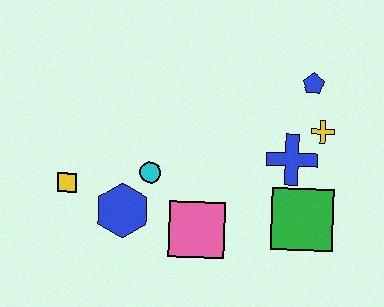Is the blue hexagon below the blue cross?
Yes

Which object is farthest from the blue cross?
The yellow square is farthest from the blue cross.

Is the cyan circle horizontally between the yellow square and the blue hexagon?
No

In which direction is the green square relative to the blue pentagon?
The green square is below the blue pentagon.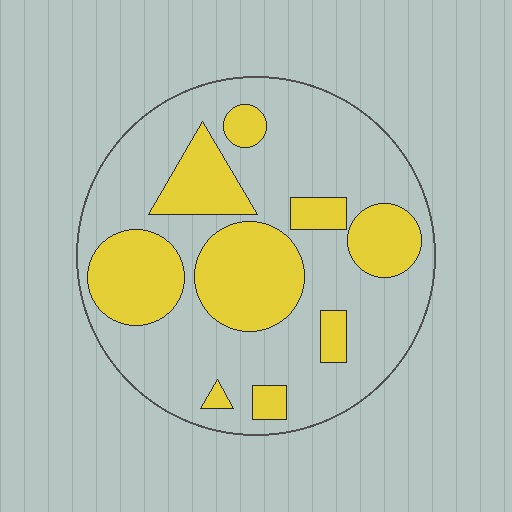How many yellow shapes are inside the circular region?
9.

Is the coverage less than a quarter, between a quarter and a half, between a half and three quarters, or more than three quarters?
Between a quarter and a half.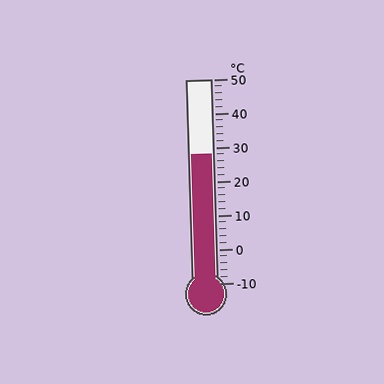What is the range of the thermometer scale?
The thermometer scale ranges from -10°C to 50°C.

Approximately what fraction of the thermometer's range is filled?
The thermometer is filled to approximately 65% of its range.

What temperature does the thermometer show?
The thermometer shows approximately 28°C.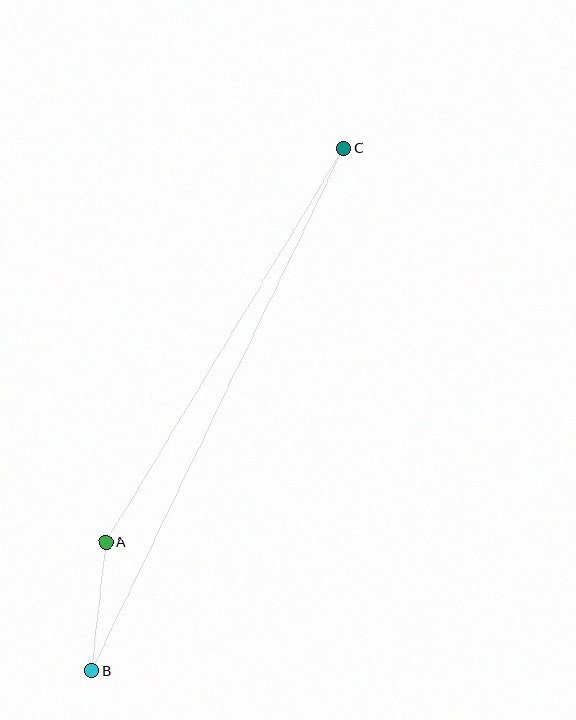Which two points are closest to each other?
Points A and B are closest to each other.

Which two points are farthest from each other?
Points B and C are farthest from each other.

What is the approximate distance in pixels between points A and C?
The distance between A and C is approximately 461 pixels.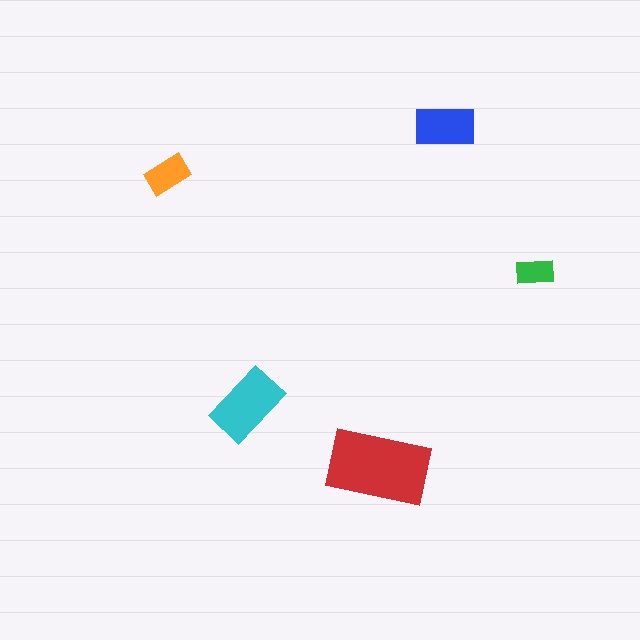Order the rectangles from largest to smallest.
the red one, the cyan one, the blue one, the orange one, the green one.